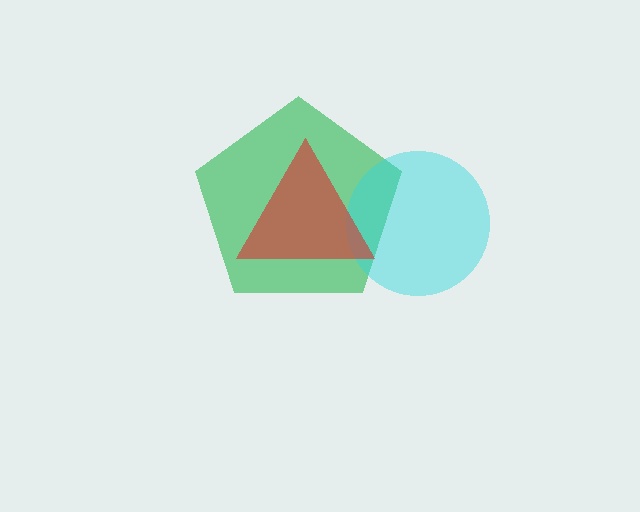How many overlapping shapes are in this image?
There are 3 overlapping shapes in the image.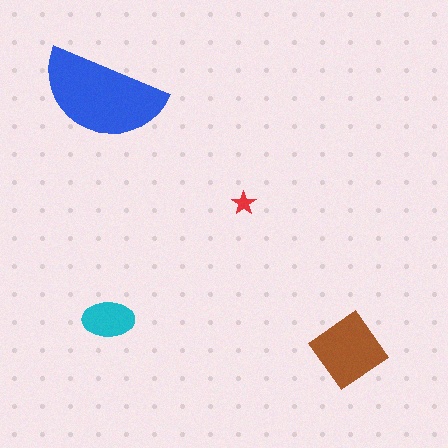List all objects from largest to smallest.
The blue semicircle, the brown diamond, the cyan ellipse, the red star.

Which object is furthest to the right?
The brown diamond is rightmost.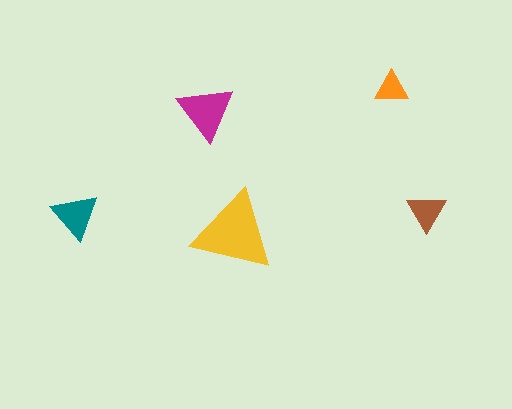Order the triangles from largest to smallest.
the yellow one, the magenta one, the teal one, the brown one, the orange one.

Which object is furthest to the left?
The teal triangle is leftmost.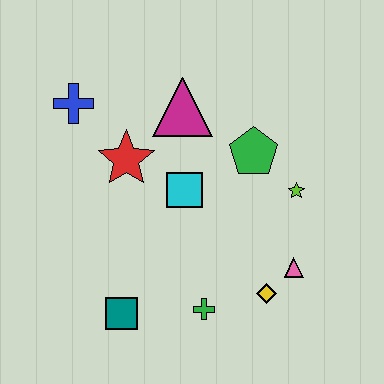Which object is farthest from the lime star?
The blue cross is farthest from the lime star.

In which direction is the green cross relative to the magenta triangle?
The green cross is below the magenta triangle.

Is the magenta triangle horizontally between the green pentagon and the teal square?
Yes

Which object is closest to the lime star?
The green pentagon is closest to the lime star.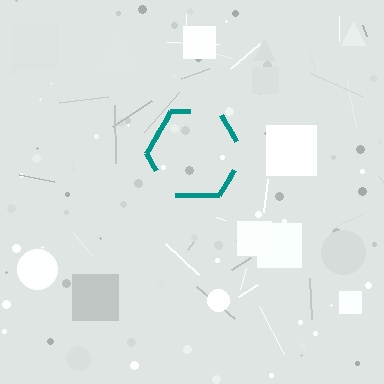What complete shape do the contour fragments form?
The contour fragments form a hexagon.